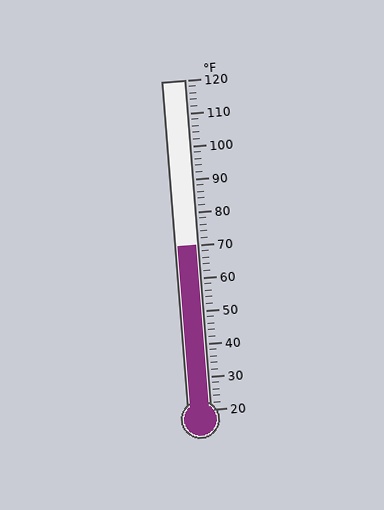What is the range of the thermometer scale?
The thermometer scale ranges from 20°F to 120°F.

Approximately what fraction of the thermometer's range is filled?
The thermometer is filled to approximately 50% of its range.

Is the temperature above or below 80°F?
The temperature is below 80°F.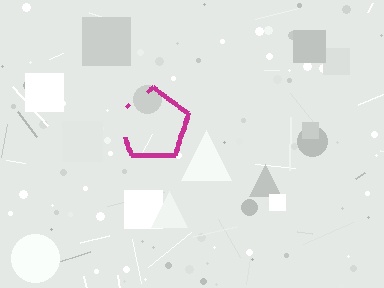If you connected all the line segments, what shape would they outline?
They would outline a pentagon.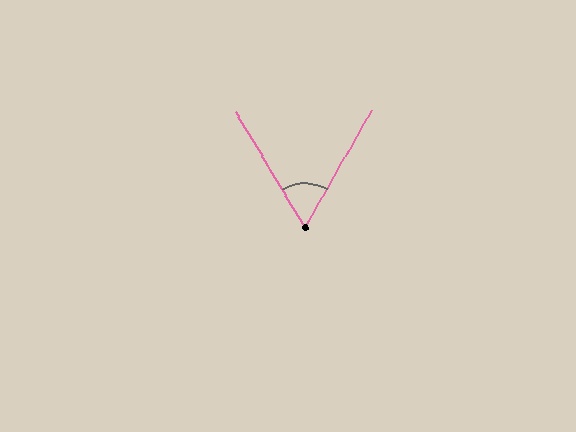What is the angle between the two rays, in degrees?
Approximately 61 degrees.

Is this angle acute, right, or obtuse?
It is acute.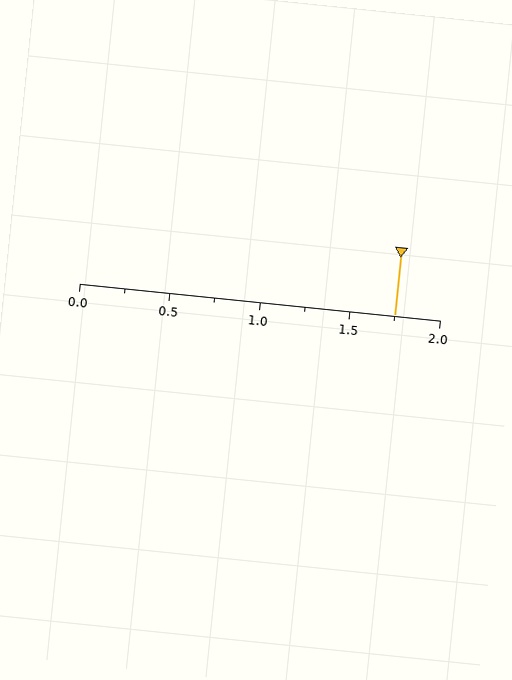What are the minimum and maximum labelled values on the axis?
The axis runs from 0.0 to 2.0.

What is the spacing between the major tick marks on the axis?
The major ticks are spaced 0.5 apart.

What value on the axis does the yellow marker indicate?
The marker indicates approximately 1.75.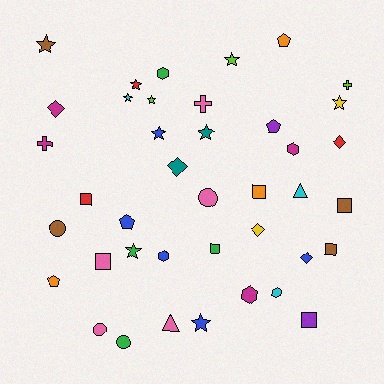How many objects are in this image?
There are 40 objects.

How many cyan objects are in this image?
There are 3 cyan objects.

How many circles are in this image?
There are 4 circles.